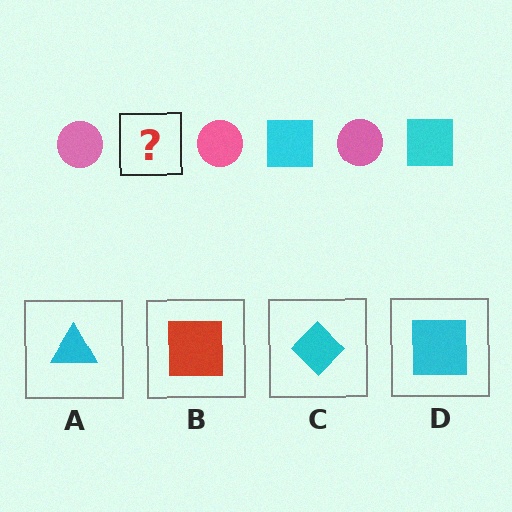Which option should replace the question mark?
Option D.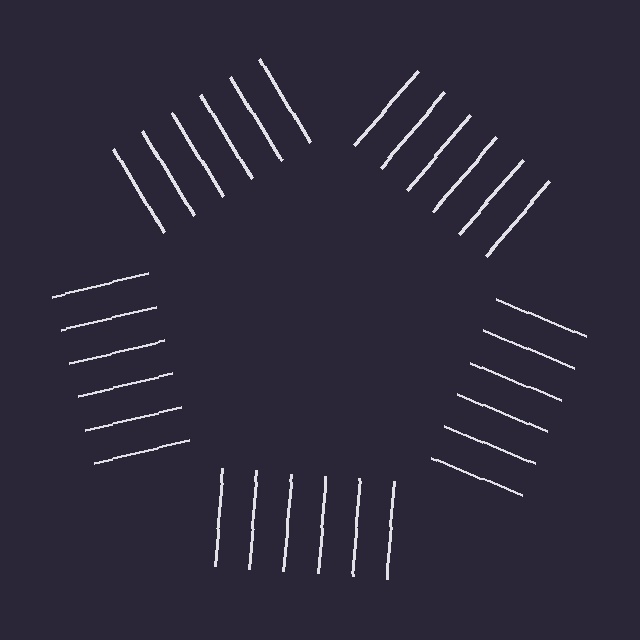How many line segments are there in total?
30 — 6 along each of the 5 edges.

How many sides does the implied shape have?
5 sides — the line-ends trace a pentagon.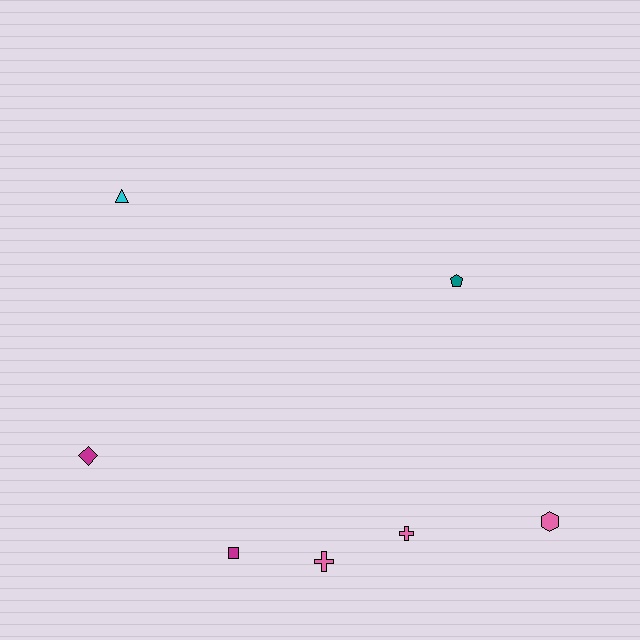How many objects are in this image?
There are 7 objects.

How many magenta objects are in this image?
There are 2 magenta objects.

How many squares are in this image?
There is 1 square.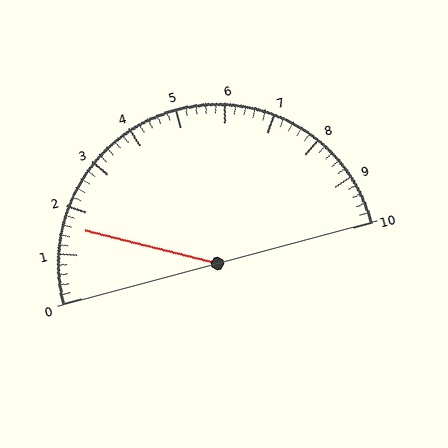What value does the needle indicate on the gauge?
The needle indicates approximately 1.6.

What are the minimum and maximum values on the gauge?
The gauge ranges from 0 to 10.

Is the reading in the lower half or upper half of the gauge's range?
The reading is in the lower half of the range (0 to 10).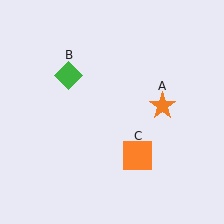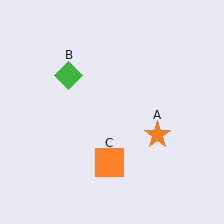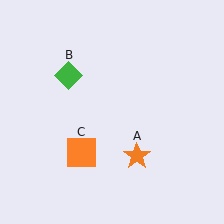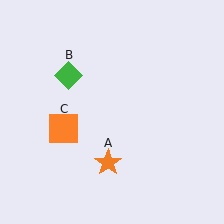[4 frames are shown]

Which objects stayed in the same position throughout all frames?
Green diamond (object B) remained stationary.